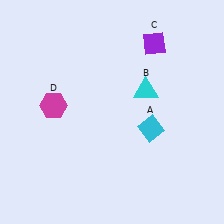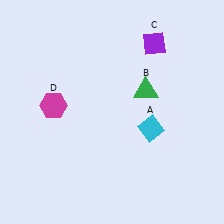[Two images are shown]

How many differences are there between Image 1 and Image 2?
There is 1 difference between the two images.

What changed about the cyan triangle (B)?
In Image 1, B is cyan. In Image 2, it changed to green.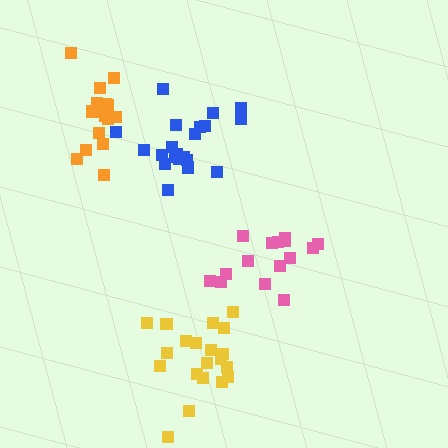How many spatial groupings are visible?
There are 4 spatial groupings.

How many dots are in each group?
Group 1: 15 dots, Group 2: 20 dots, Group 3: 21 dots, Group 4: 17 dots (73 total).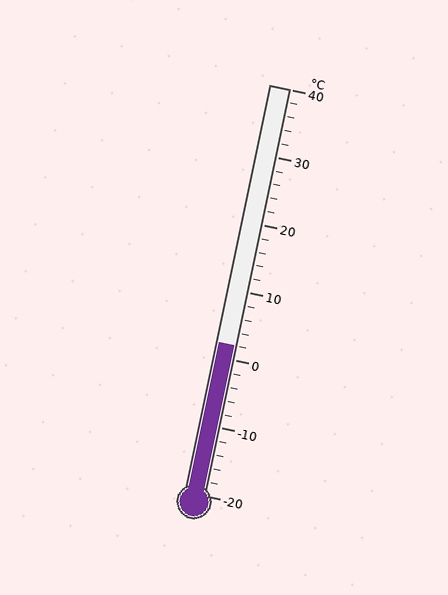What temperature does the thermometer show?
The thermometer shows approximately 2°C.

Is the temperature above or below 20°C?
The temperature is below 20°C.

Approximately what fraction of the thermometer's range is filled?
The thermometer is filled to approximately 35% of its range.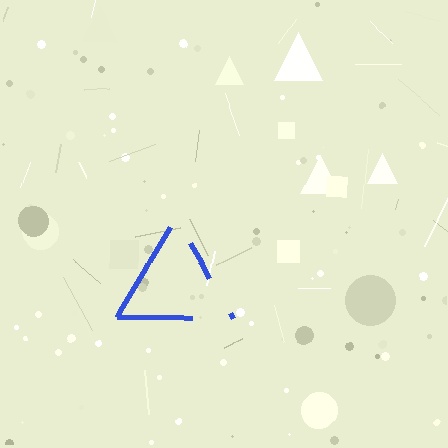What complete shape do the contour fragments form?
The contour fragments form a triangle.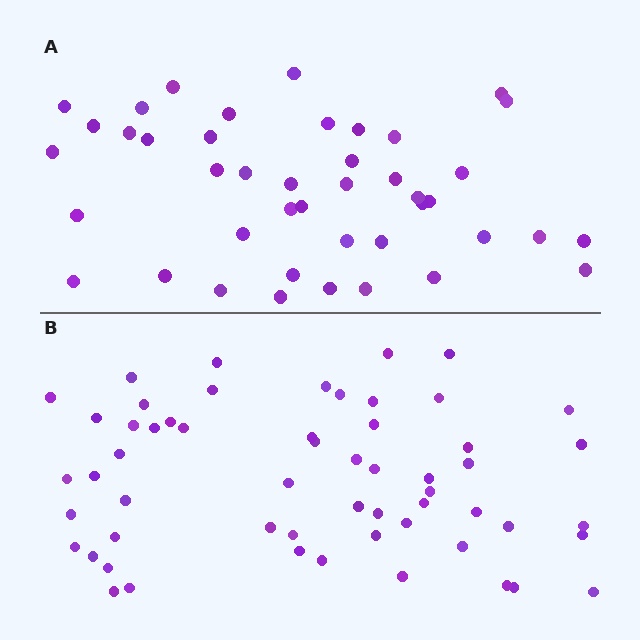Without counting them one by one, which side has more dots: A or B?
Region B (the bottom region) has more dots.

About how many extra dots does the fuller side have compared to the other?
Region B has approximately 15 more dots than region A.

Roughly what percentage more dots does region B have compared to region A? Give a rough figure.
About 35% more.